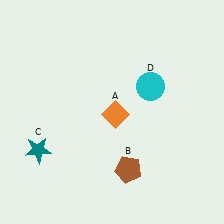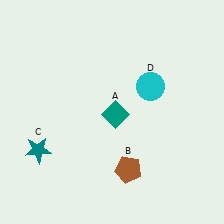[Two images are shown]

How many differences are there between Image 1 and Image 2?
There is 1 difference between the two images.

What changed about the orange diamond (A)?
In Image 1, A is orange. In Image 2, it changed to teal.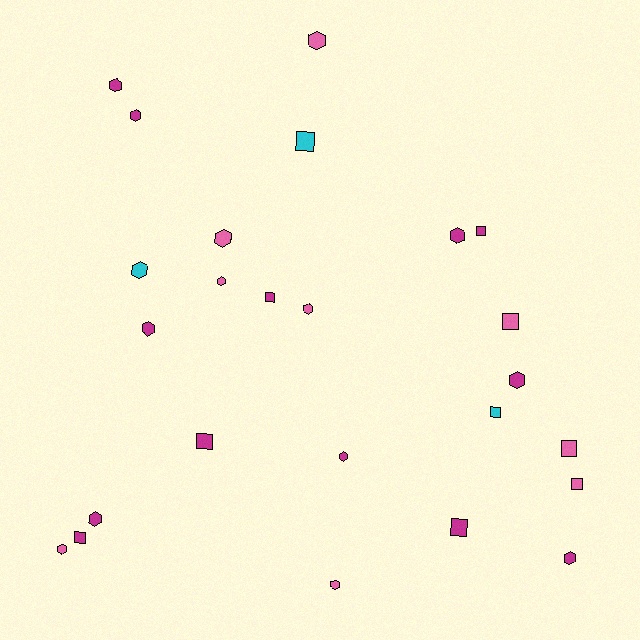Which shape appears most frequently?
Hexagon, with 15 objects.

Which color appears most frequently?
Magenta, with 13 objects.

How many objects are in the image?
There are 25 objects.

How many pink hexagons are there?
There are 6 pink hexagons.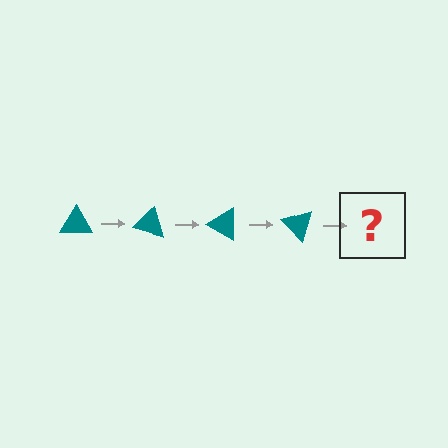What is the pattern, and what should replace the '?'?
The pattern is that the triangle rotates 15 degrees each step. The '?' should be a teal triangle rotated 60 degrees.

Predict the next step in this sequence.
The next step is a teal triangle rotated 60 degrees.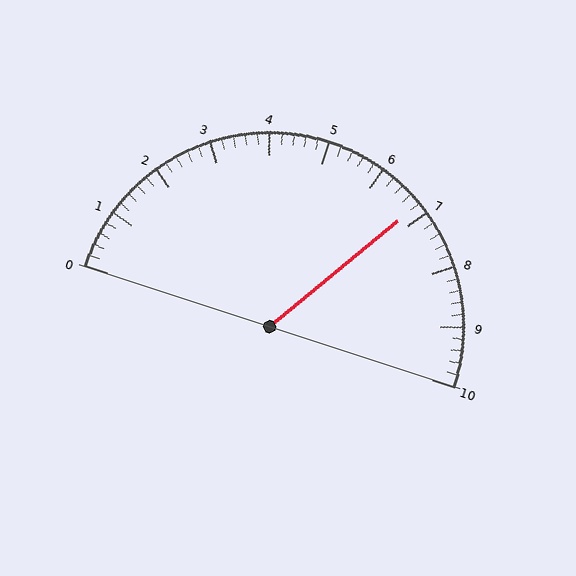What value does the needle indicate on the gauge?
The needle indicates approximately 6.8.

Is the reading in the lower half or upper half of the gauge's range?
The reading is in the upper half of the range (0 to 10).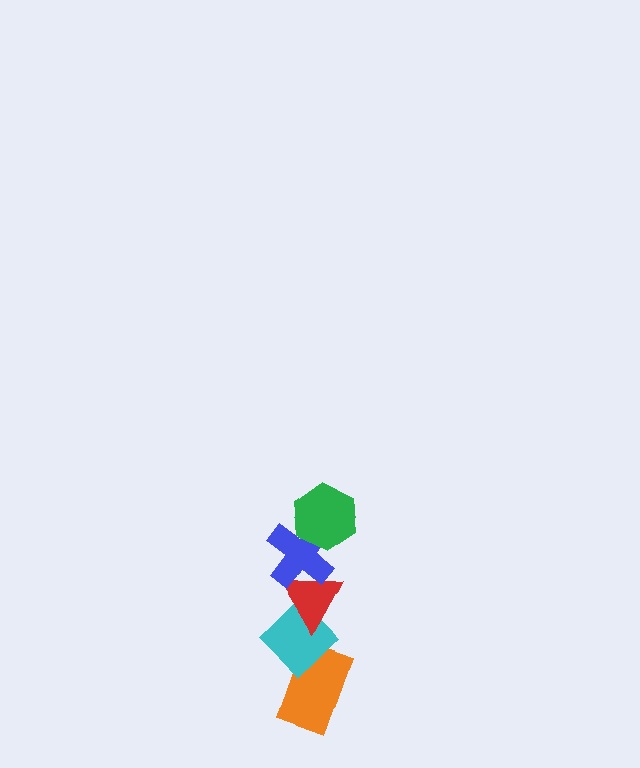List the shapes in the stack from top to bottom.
From top to bottom: the green hexagon, the blue cross, the red triangle, the cyan diamond, the orange rectangle.